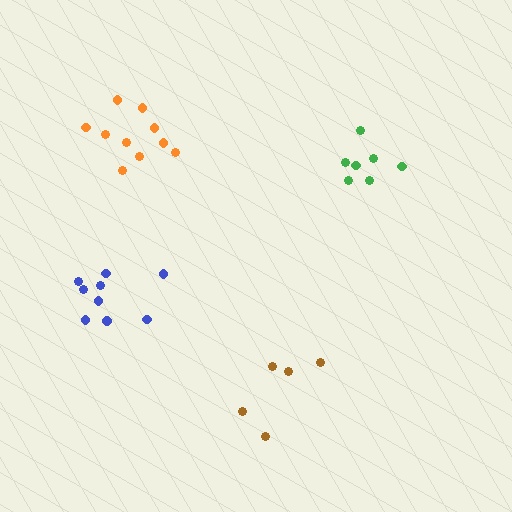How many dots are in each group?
Group 1: 9 dots, Group 2: 7 dots, Group 3: 5 dots, Group 4: 10 dots (31 total).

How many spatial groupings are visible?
There are 4 spatial groupings.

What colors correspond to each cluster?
The clusters are colored: blue, green, brown, orange.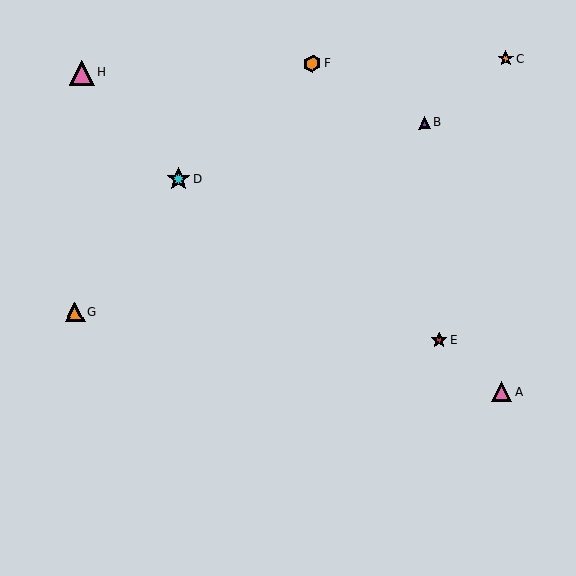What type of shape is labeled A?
Shape A is a pink triangle.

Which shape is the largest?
The pink triangle (labeled H) is the largest.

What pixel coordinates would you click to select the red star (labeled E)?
Click at (439, 341) to select the red star E.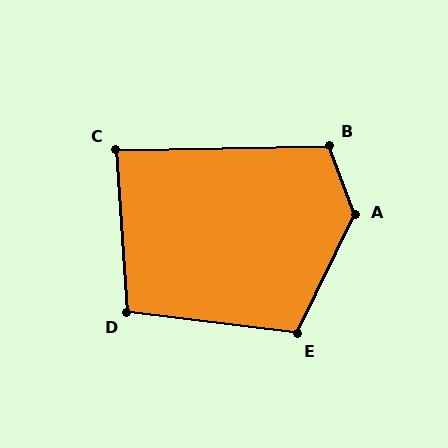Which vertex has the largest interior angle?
A, at approximately 134 degrees.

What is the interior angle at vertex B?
Approximately 109 degrees (obtuse).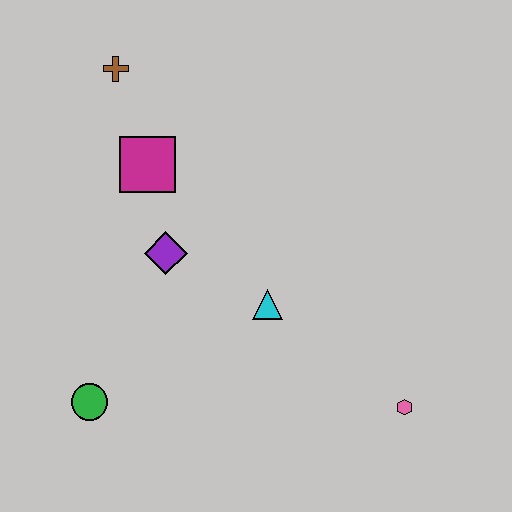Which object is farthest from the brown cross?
The pink hexagon is farthest from the brown cross.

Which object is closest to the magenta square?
The purple diamond is closest to the magenta square.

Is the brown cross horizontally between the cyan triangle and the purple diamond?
No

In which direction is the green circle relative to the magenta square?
The green circle is below the magenta square.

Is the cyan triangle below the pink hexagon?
No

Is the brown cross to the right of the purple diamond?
No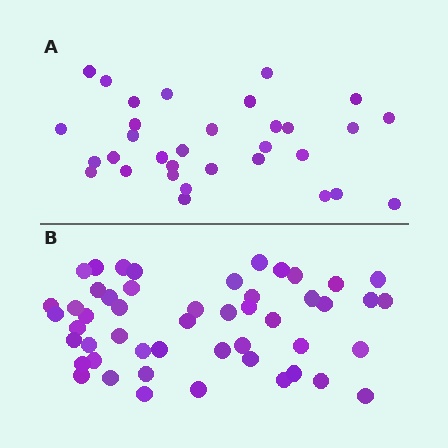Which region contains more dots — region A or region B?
Region B (the bottom region) has more dots.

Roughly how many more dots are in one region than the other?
Region B has approximately 20 more dots than region A.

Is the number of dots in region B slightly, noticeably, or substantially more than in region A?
Region B has substantially more. The ratio is roughly 1.6 to 1.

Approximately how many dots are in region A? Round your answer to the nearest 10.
About 30 dots. (The exact count is 32, which rounds to 30.)